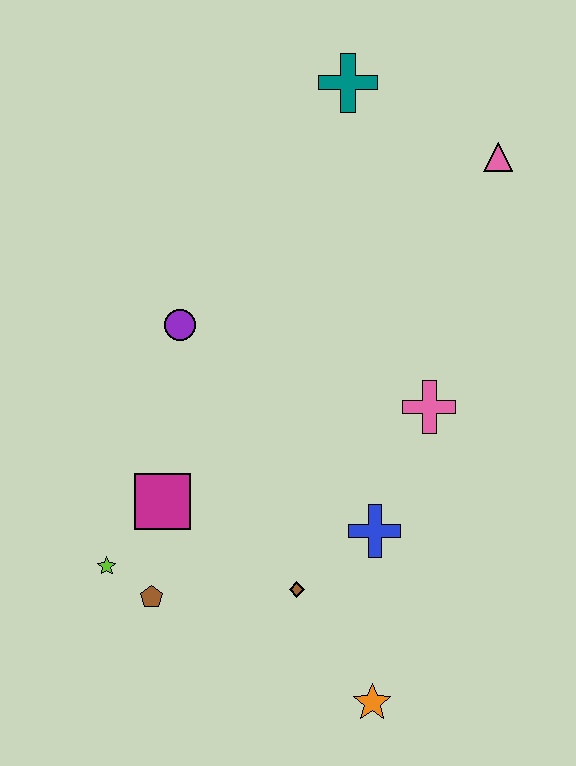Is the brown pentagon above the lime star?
No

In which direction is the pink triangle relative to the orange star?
The pink triangle is above the orange star.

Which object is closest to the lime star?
The brown pentagon is closest to the lime star.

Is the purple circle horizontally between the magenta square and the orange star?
Yes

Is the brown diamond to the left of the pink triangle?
Yes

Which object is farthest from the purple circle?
The orange star is farthest from the purple circle.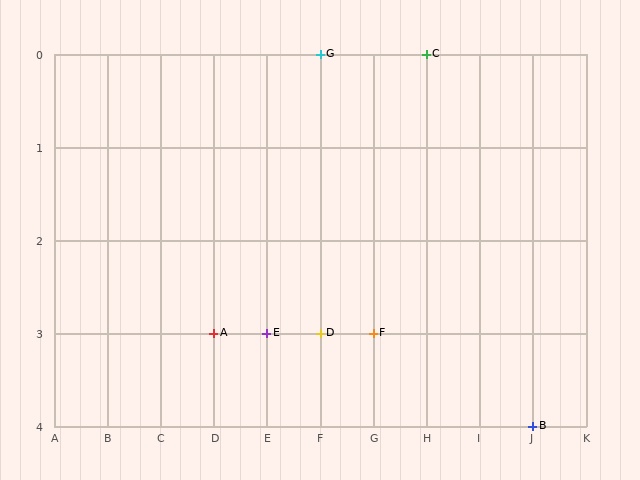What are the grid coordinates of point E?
Point E is at grid coordinates (E, 3).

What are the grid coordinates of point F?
Point F is at grid coordinates (G, 3).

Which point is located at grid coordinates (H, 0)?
Point C is at (H, 0).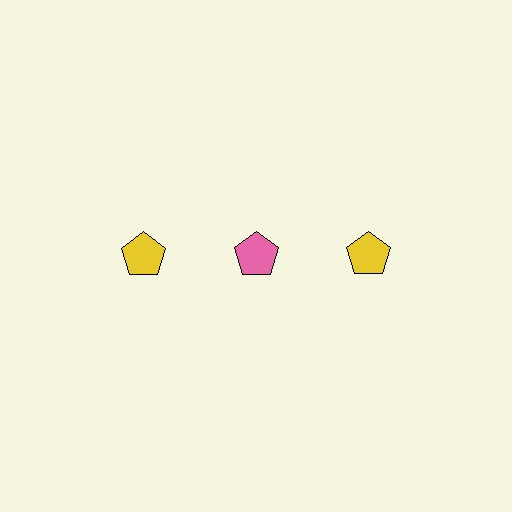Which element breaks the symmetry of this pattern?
The pink pentagon in the top row, second from left column breaks the symmetry. All other shapes are yellow pentagons.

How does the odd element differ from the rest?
It has a different color: pink instead of yellow.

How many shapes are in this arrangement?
There are 3 shapes arranged in a grid pattern.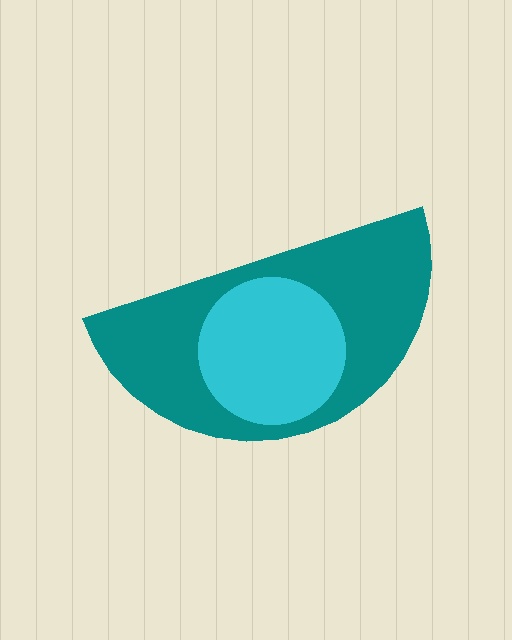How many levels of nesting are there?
2.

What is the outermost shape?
The teal semicircle.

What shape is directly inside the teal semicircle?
The cyan circle.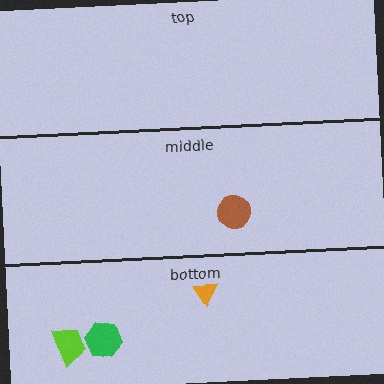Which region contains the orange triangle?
The bottom region.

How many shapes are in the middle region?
1.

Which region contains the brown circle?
The middle region.